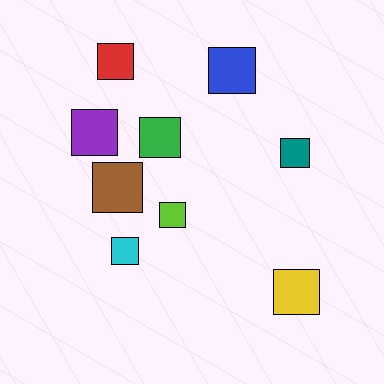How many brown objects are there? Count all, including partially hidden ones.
There is 1 brown object.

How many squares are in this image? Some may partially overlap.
There are 9 squares.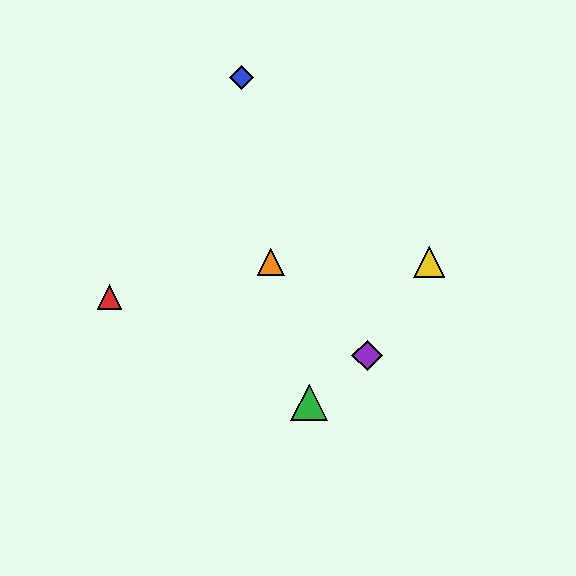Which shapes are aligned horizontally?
The yellow triangle, the orange triangle are aligned horizontally.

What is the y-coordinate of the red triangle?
The red triangle is at y≈297.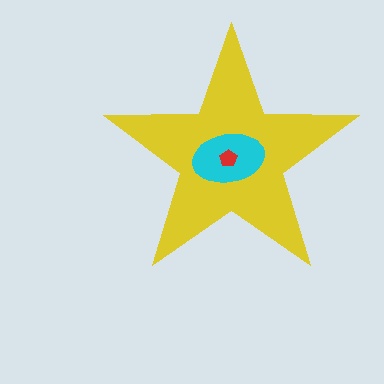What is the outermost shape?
The yellow star.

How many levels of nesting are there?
3.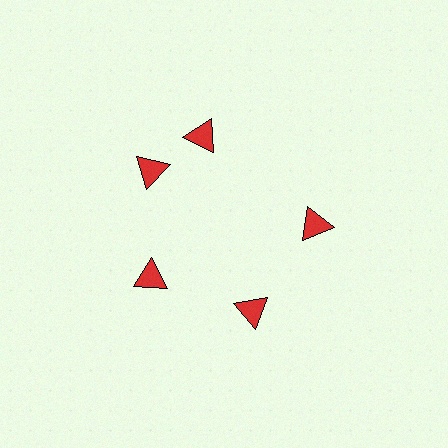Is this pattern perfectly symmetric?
No. The 5 red triangles are arranged in a ring, but one element near the 1 o'clock position is rotated out of alignment along the ring, breaking the 5-fold rotational symmetry.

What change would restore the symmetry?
The symmetry would be restored by rotating it back into even spacing with its neighbors so that all 5 triangles sit at equal angles and equal distance from the center.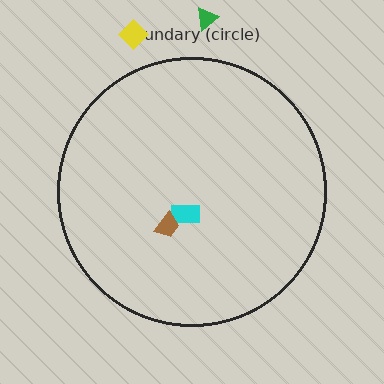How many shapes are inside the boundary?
2 inside, 2 outside.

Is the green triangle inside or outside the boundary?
Outside.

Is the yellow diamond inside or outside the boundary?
Outside.